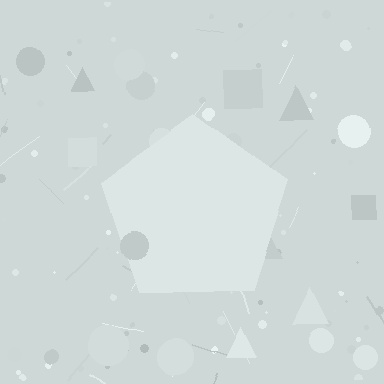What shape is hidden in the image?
A pentagon is hidden in the image.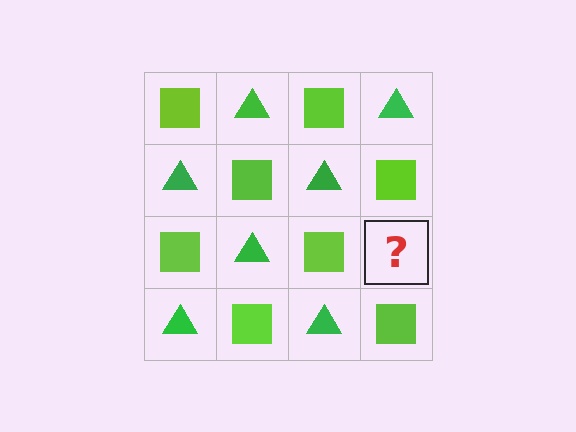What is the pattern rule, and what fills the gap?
The rule is that it alternates lime square and green triangle in a checkerboard pattern. The gap should be filled with a green triangle.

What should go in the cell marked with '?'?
The missing cell should contain a green triangle.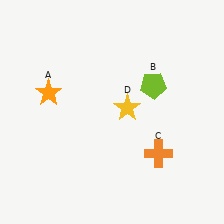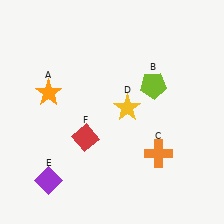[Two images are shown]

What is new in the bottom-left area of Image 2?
A red diamond (F) was added in the bottom-left area of Image 2.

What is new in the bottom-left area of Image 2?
A purple diamond (E) was added in the bottom-left area of Image 2.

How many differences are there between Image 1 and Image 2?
There are 2 differences between the two images.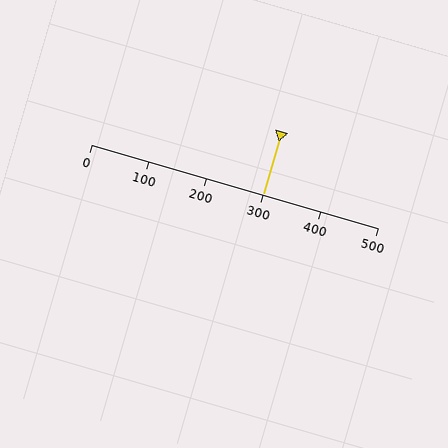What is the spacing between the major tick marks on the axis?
The major ticks are spaced 100 apart.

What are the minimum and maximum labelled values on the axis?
The axis runs from 0 to 500.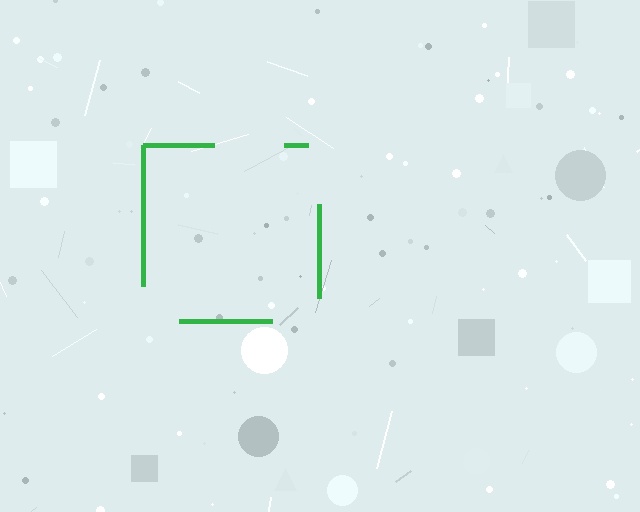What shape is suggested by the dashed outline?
The dashed outline suggests a square.